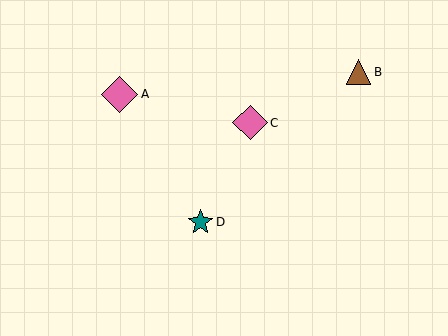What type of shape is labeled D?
Shape D is a teal star.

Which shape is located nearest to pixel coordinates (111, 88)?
The pink diamond (labeled A) at (120, 95) is nearest to that location.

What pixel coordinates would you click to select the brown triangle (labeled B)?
Click at (358, 72) to select the brown triangle B.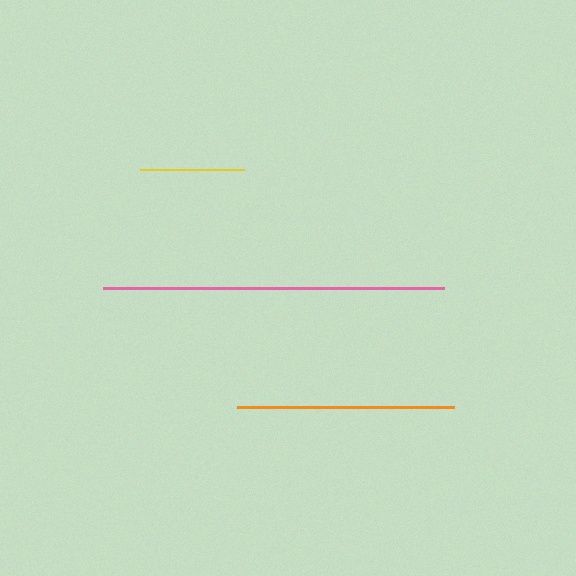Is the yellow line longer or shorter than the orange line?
The orange line is longer than the yellow line.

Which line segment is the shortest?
The yellow line is the shortest at approximately 104 pixels.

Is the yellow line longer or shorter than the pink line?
The pink line is longer than the yellow line.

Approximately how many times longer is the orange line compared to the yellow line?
The orange line is approximately 2.1 times the length of the yellow line.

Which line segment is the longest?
The pink line is the longest at approximately 341 pixels.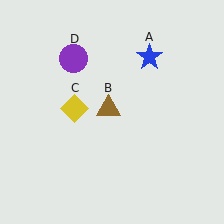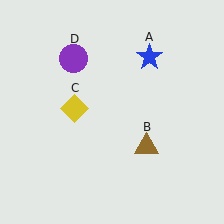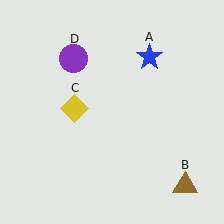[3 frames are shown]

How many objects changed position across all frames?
1 object changed position: brown triangle (object B).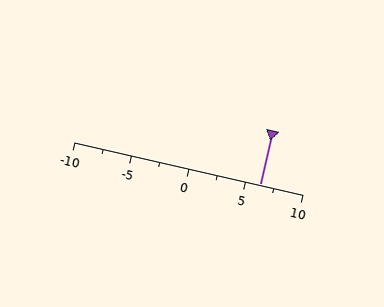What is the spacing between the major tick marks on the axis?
The major ticks are spaced 5 apart.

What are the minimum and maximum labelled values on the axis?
The axis runs from -10 to 10.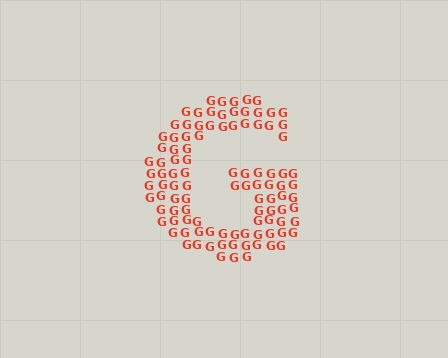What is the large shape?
The large shape is the letter G.